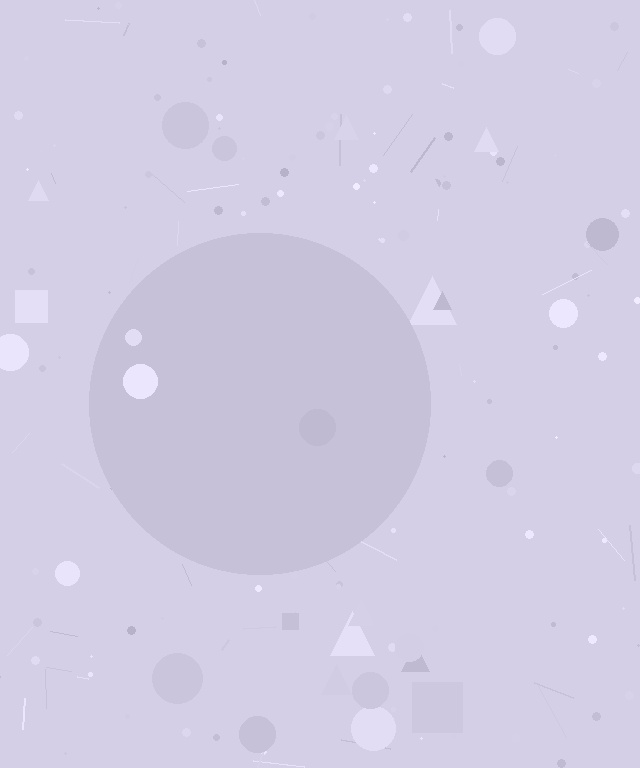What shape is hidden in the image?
A circle is hidden in the image.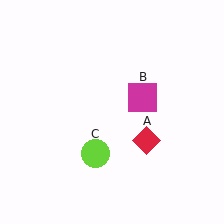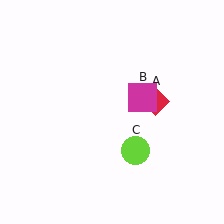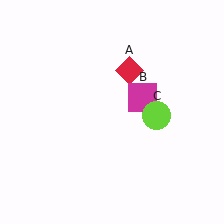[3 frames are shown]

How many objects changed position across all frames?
2 objects changed position: red diamond (object A), lime circle (object C).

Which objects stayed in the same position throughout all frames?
Magenta square (object B) remained stationary.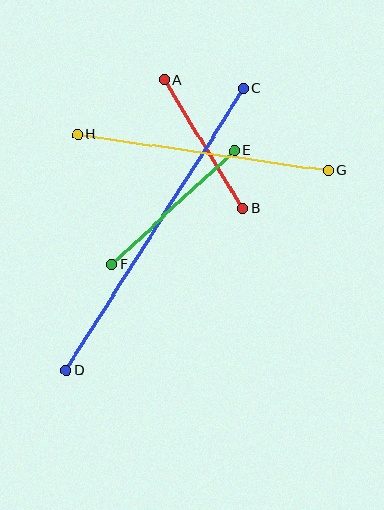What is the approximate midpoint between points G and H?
The midpoint is at approximately (203, 153) pixels.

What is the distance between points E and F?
The distance is approximately 167 pixels.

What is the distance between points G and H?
The distance is approximately 253 pixels.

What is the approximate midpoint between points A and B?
The midpoint is at approximately (204, 144) pixels.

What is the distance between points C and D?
The distance is approximately 333 pixels.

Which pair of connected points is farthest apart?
Points C and D are farthest apart.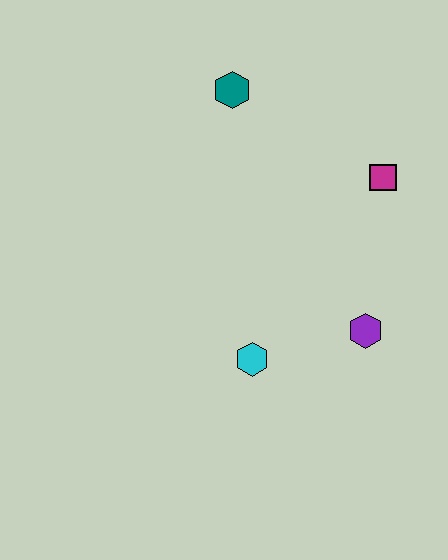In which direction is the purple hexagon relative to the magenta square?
The purple hexagon is below the magenta square.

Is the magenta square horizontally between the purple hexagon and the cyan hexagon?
No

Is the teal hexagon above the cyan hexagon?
Yes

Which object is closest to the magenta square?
The purple hexagon is closest to the magenta square.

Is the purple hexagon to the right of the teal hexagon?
Yes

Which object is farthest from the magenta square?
The cyan hexagon is farthest from the magenta square.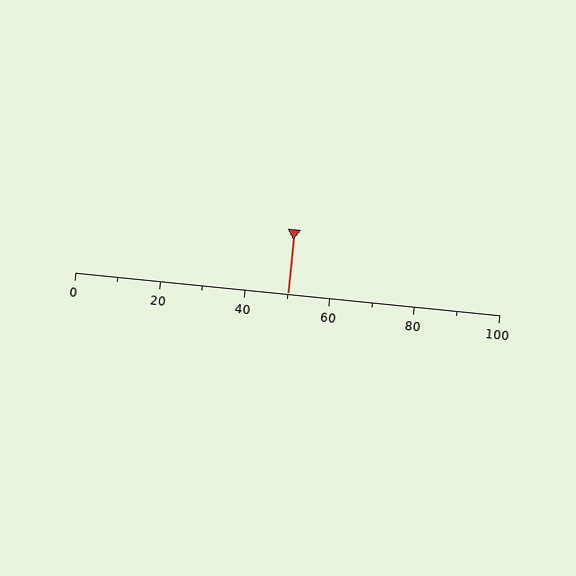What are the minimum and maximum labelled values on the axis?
The axis runs from 0 to 100.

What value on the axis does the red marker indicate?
The marker indicates approximately 50.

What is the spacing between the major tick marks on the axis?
The major ticks are spaced 20 apart.